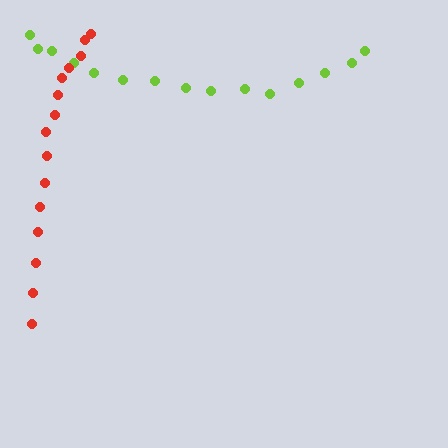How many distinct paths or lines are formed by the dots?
There are 2 distinct paths.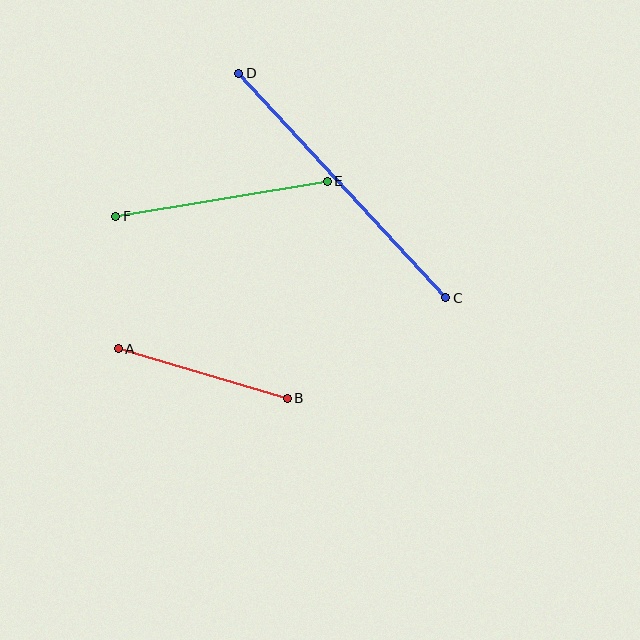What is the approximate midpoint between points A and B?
The midpoint is at approximately (203, 374) pixels.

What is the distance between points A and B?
The distance is approximately 176 pixels.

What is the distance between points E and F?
The distance is approximately 215 pixels.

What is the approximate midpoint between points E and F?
The midpoint is at approximately (222, 199) pixels.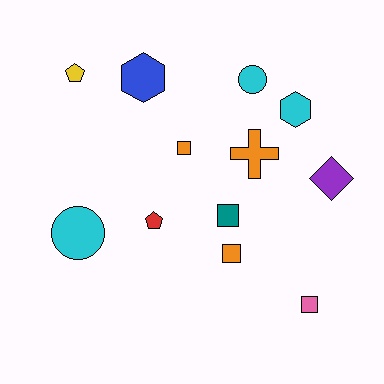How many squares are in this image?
There are 4 squares.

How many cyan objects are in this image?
There are 3 cyan objects.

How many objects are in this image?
There are 12 objects.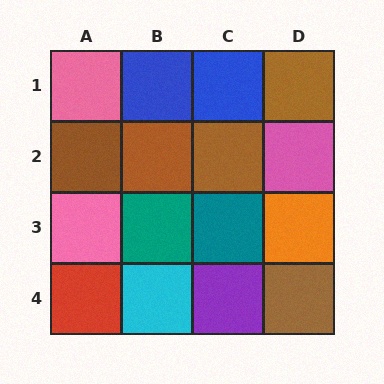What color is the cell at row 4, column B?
Cyan.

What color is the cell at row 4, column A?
Red.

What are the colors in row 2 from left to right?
Brown, brown, brown, pink.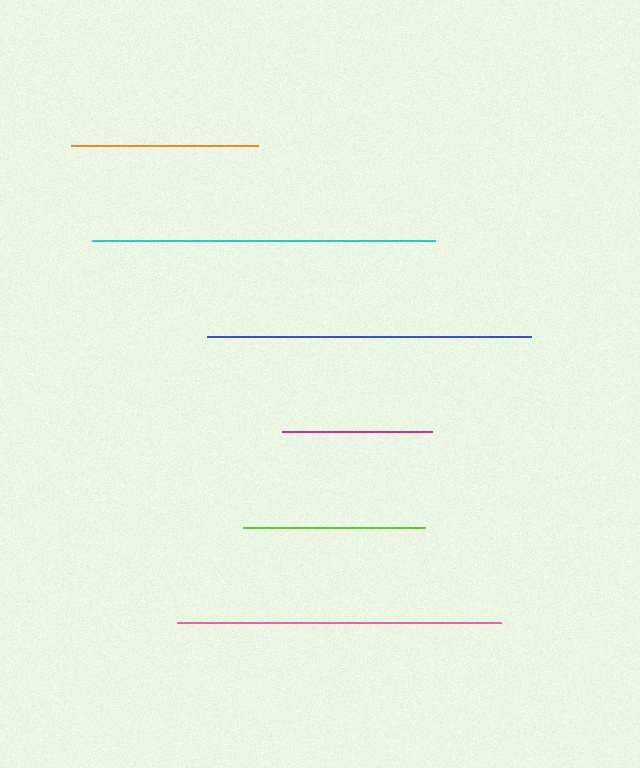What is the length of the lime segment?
The lime segment is approximately 182 pixels long.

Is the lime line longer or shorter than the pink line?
The pink line is longer than the lime line.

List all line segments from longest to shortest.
From longest to shortest: cyan, pink, blue, orange, lime, magenta.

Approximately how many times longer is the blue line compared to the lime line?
The blue line is approximately 1.8 times the length of the lime line.